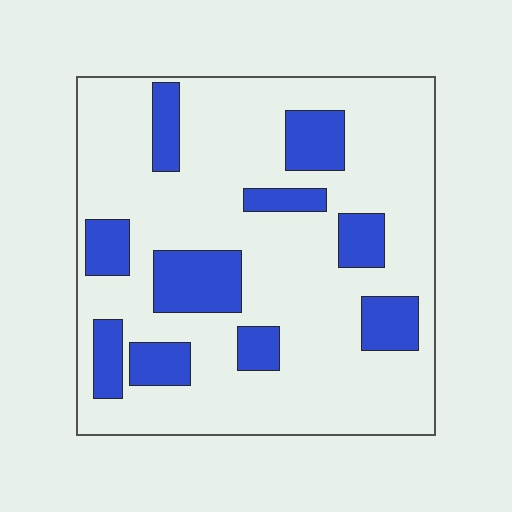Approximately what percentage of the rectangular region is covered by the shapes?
Approximately 25%.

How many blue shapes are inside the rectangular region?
10.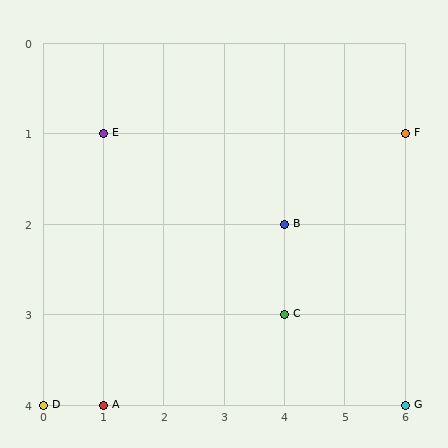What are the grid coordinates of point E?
Point E is at grid coordinates (1, 1).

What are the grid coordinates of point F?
Point F is at grid coordinates (6, 1).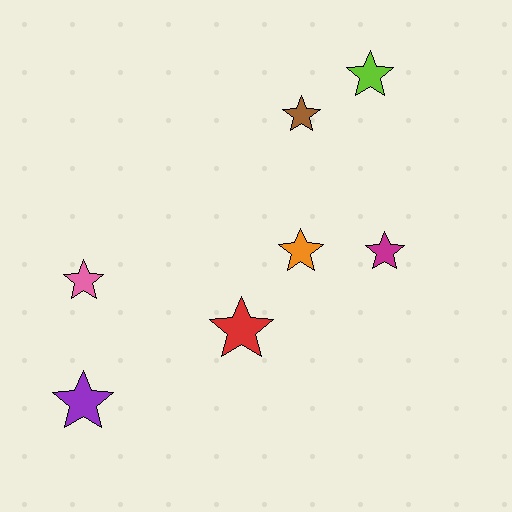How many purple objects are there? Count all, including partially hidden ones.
There is 1 purple object.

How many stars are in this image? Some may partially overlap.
There are 7 stars.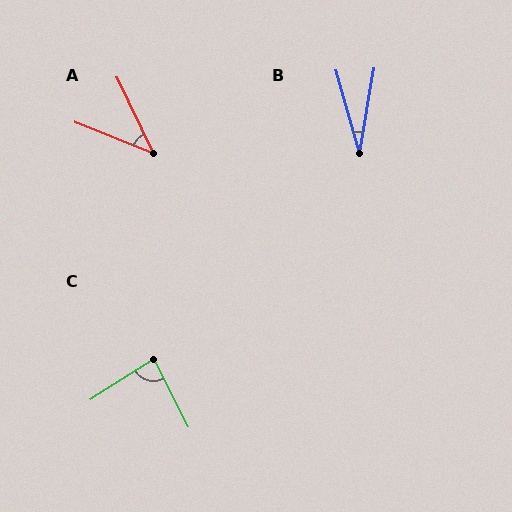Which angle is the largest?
C, at approximately 84 degrees.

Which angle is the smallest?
B, at approximately 25 degrees.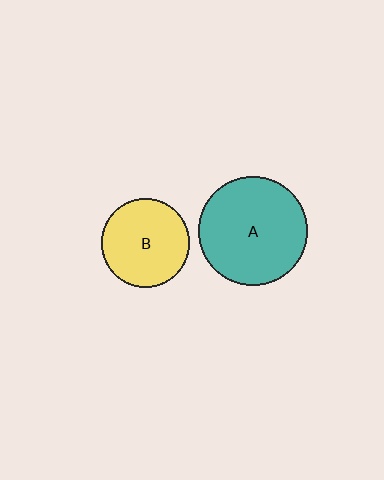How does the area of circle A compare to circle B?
Approximately 1.5 times.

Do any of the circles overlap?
No, none of the circles overlap.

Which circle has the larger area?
Circle A (teal).